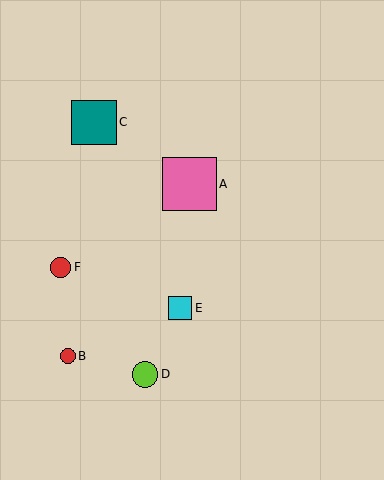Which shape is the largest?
The pink square (labeled A) is the largest.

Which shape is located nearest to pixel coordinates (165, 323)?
The cyan square (labeled E) at (180, 308) is nearest to that location.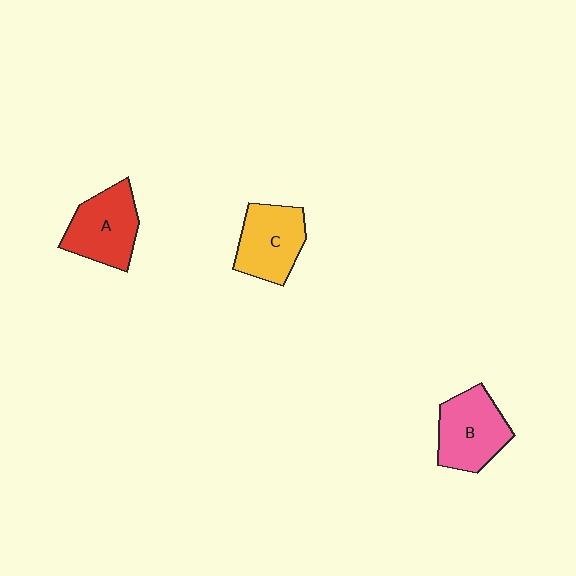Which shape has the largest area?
Shape B (pink).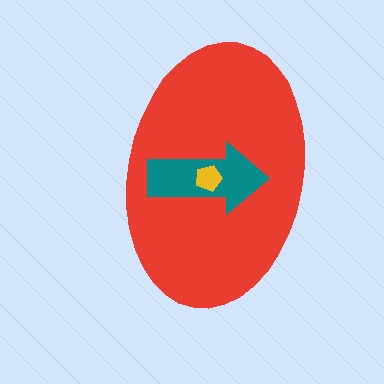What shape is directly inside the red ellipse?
The teal arrow.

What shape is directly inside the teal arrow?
The yellow pentagon.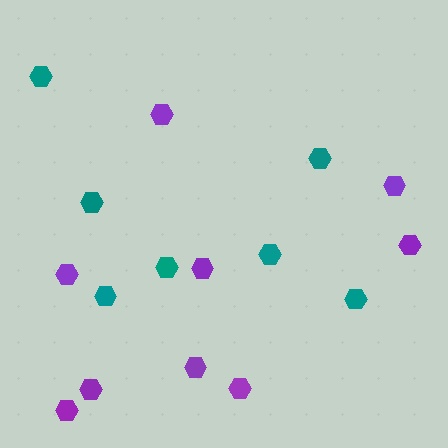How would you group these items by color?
There are 2 groups: one group of teal hexagons (7) and one group of purple hexagons (9).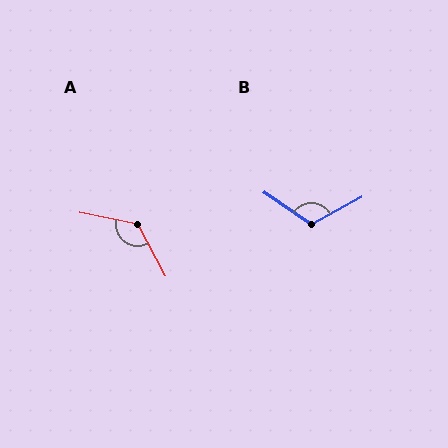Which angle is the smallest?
B, at approximately 117 degrees.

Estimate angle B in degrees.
Approximately 117 degrees.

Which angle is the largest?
A, at approximately 129 degrees.